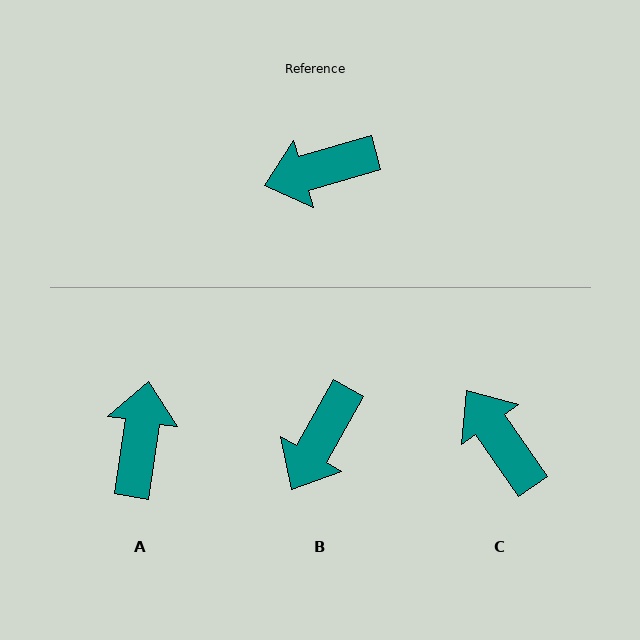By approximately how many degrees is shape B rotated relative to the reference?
Approximately 44 degrees counter-clockwise.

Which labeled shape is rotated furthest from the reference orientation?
A, about 115 degrees away.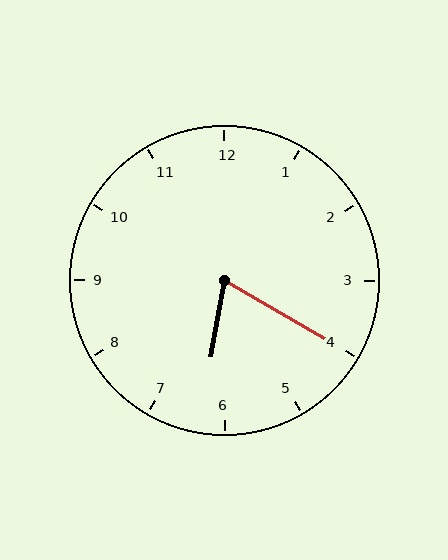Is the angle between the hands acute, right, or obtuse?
It is acute.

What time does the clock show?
6:20.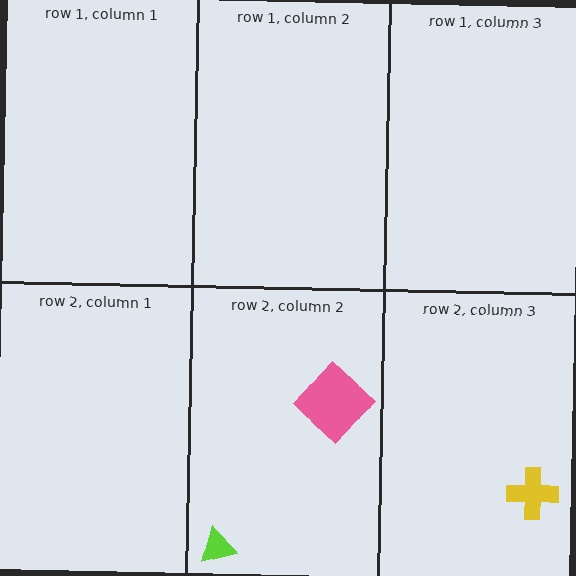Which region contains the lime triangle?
The row 2, column 2 region.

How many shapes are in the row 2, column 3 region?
1.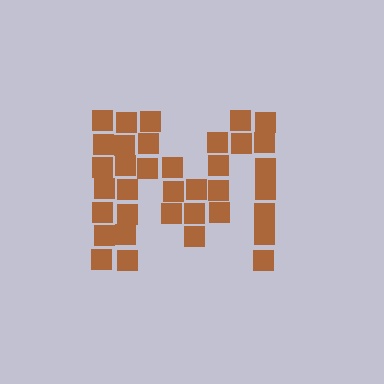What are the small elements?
The small elements are squares.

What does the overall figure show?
The overall figure shows the letter M.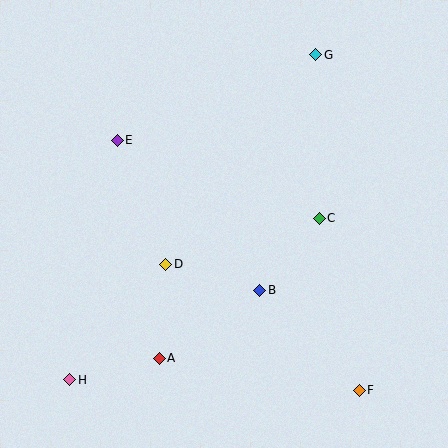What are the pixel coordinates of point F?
Point F is at (359, 390).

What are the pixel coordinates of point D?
Point D is at (166, 264).